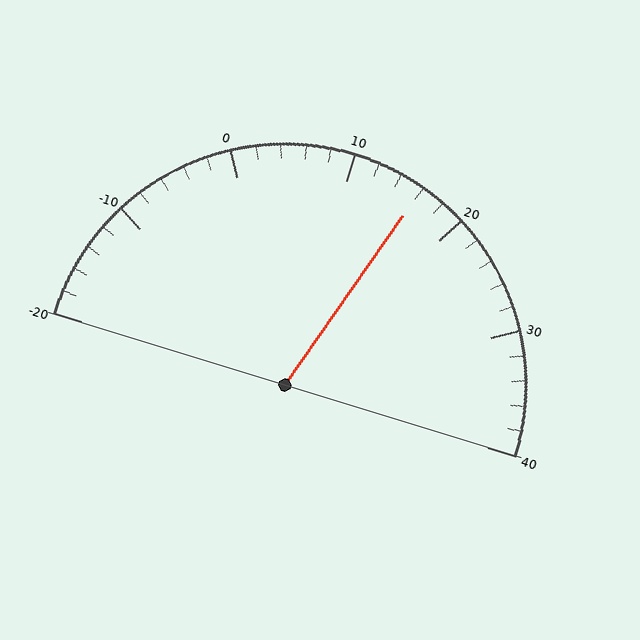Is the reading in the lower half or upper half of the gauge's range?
The reading is in the upper half of the range (-20 to 40).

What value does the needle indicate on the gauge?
The needle indicates approximately 16.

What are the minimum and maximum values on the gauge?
The gauge ranges from -20 to 40.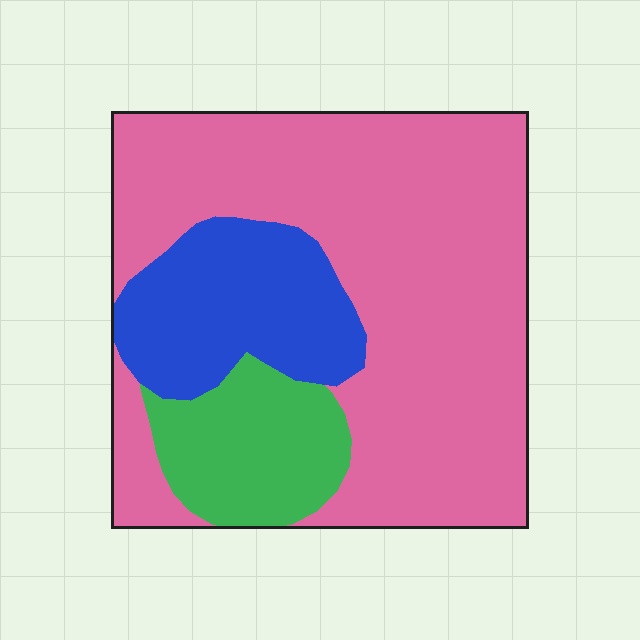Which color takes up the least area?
Green, at roughly 15%.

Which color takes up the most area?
Pink, at roughly 65%.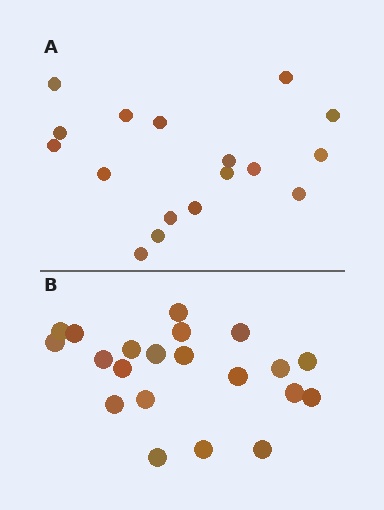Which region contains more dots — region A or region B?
Region B (the bottom region) has more dots.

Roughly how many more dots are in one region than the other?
Region B has about 4 more dots than region A.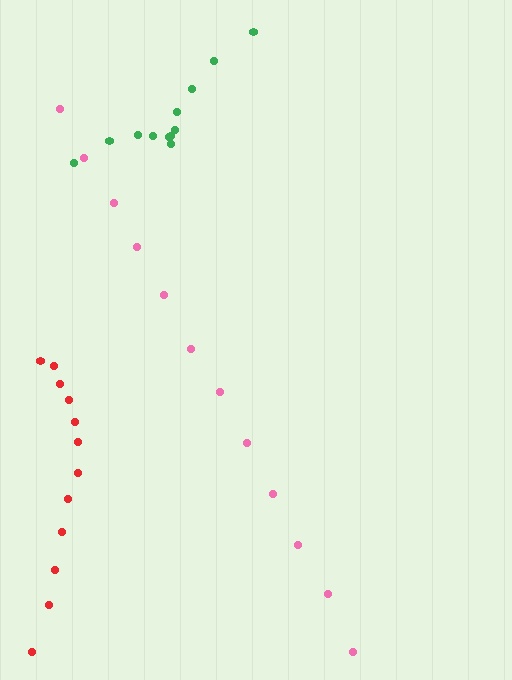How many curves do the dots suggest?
There are 3 distinct paths.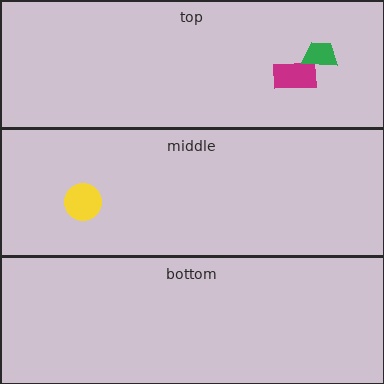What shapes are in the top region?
The magenta rectangle, the green trapezoid.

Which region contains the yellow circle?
The middle region.